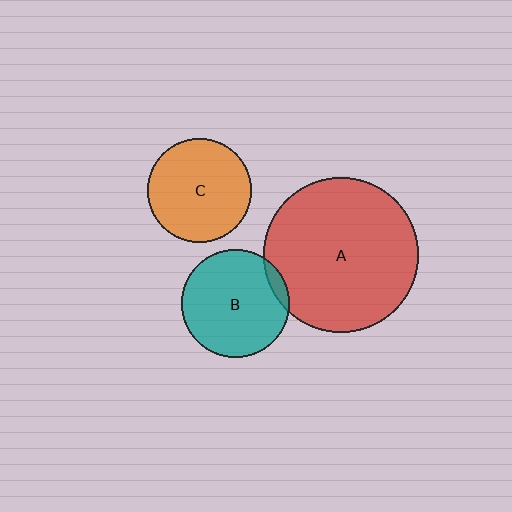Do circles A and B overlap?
Yes.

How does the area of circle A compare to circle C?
Approximately 2.2 times.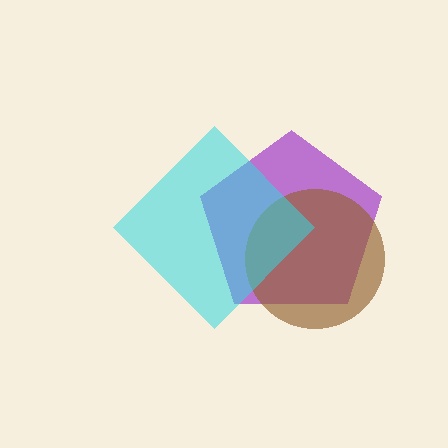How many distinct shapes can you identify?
There are 3 distinct shapes: a purple pentagon, a brown circle, a cyan diamond.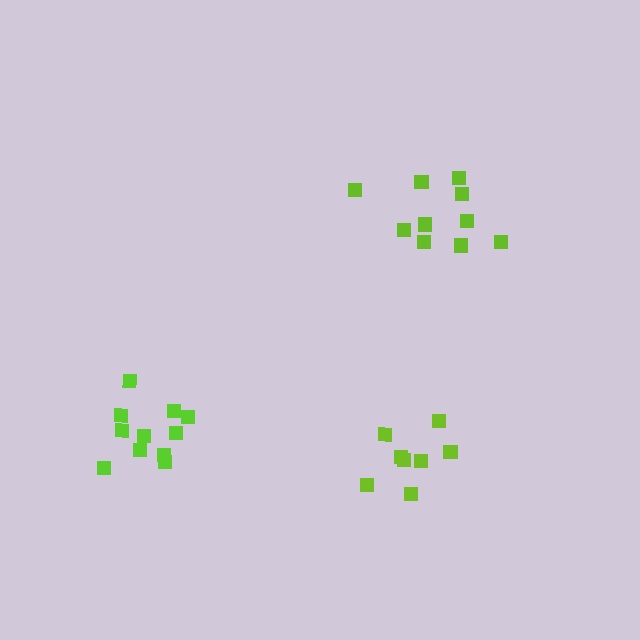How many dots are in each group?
Group 1: 11 dots, Group 2: 8 dots, Group 3: 10 dots (29 total).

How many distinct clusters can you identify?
There are 3 distinct clusters.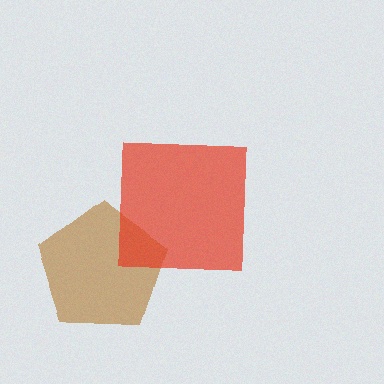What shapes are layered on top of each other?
The layered shapes are: a brown pentagon, a red square.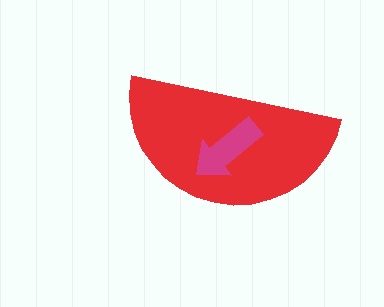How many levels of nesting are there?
2.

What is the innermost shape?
The magenta arrow.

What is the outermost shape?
The red semicircle.